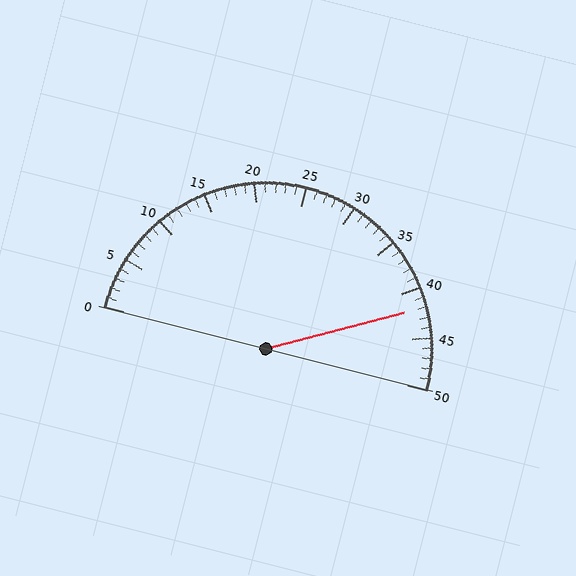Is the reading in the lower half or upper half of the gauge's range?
The reading is in the upper half of the range (0 to 50).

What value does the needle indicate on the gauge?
The needle indicates approximately 42.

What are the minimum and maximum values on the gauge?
The gauge ranges from 0 to 50.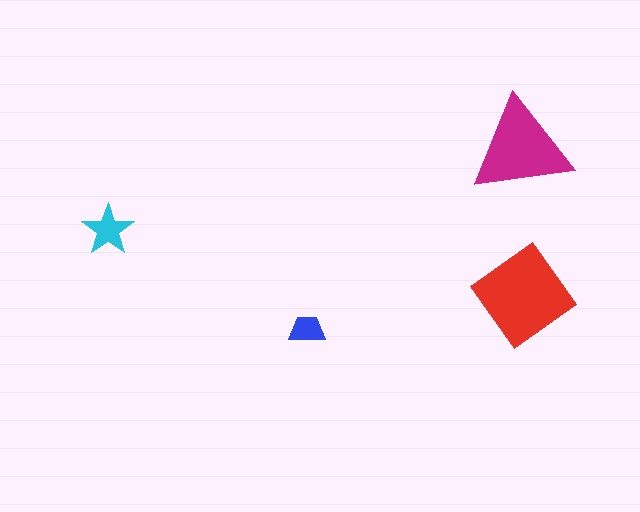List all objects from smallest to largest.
The blue trapezoid, the cyan star, the magenta triangle, the red diamond.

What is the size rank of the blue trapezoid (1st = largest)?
4th.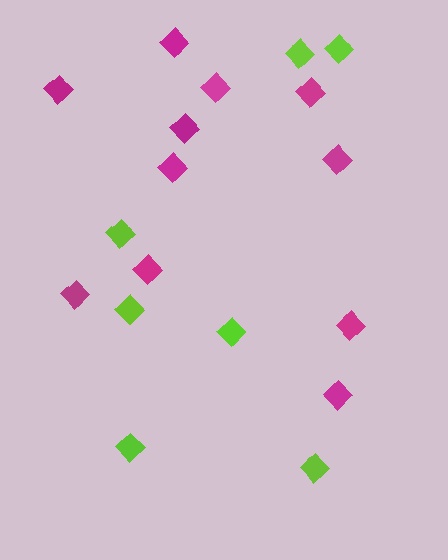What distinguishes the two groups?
There are 2 groups: one group of lime diamonds (7) and one group of magenta diamonds (11).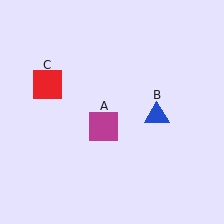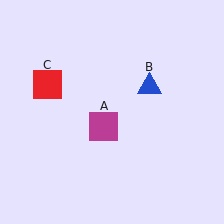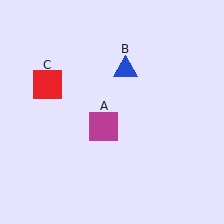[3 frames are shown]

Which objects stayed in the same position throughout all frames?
Magenta square (object A) and red square (object C) remained stationary.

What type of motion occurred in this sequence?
The blue triangle (object B) rotated counterclockwise around the center of the scene.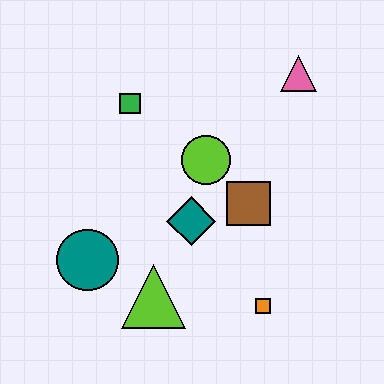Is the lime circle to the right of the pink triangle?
No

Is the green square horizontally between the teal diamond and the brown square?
No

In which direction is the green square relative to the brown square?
The green square is to the left of the brown square.